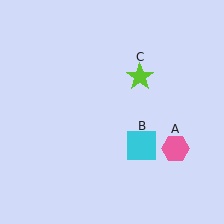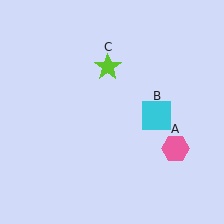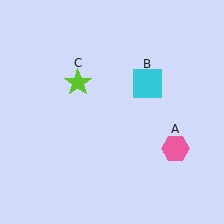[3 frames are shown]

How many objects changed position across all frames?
2 objects changed position: cyan square (object B), lime star (object C).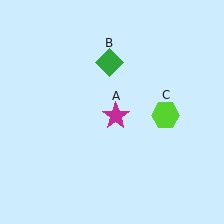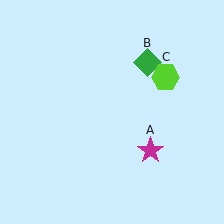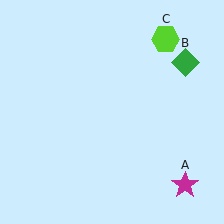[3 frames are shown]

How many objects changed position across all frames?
3 objects changed position: magenta star (object A), green diamond (object B), lime hexagon (object C).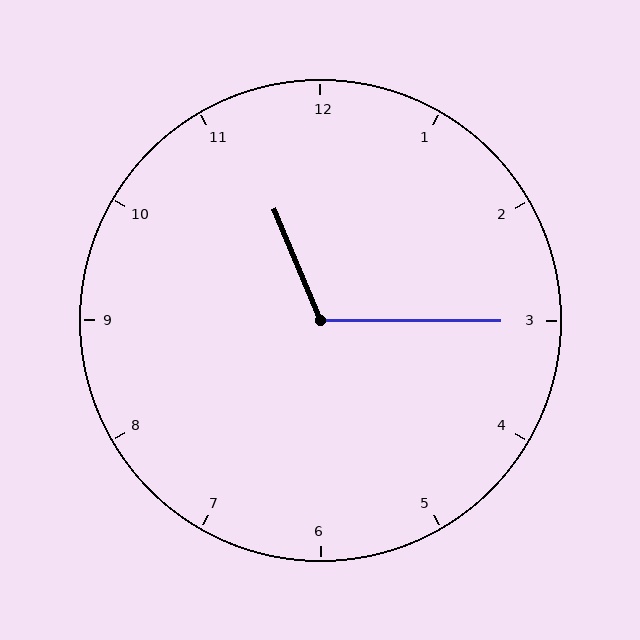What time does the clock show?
11:15.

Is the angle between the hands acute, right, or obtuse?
It is obtuse.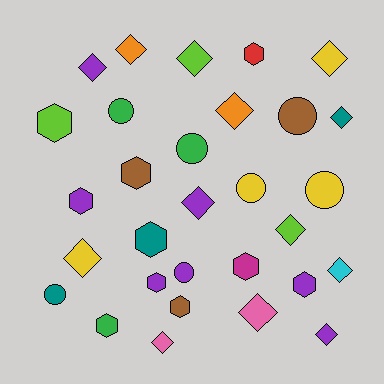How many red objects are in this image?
There is 1 red object.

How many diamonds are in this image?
There are 13 diamonds.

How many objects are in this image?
There are 30 objects.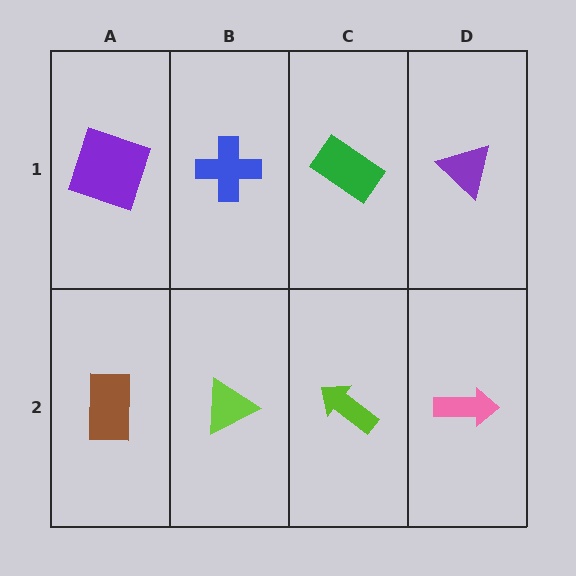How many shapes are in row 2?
4 shapes.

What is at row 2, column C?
A lime arrow.